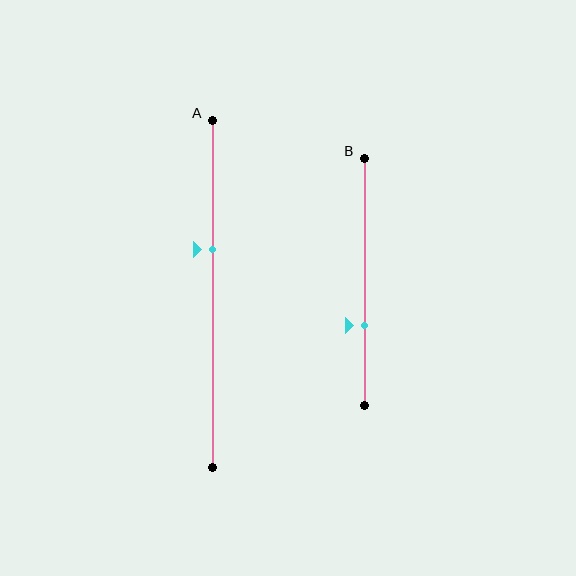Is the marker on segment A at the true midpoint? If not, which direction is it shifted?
No, the marker on segment A is shifted upward by about 13% of the segment length.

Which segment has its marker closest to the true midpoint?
Segment A has its marker closest to the true midpoint.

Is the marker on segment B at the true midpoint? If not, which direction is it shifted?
No, the marker on segment B is shifted downward by about 18% of the segment length.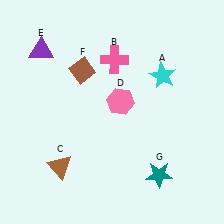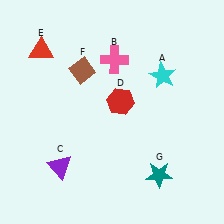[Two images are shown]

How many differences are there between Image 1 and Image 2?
There are 3 differences between the two images.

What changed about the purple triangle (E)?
In Image 1, E is purple. In Image 2, it changed to red.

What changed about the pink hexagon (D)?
In Image 1, D is pink. In Image 2, it changed to red.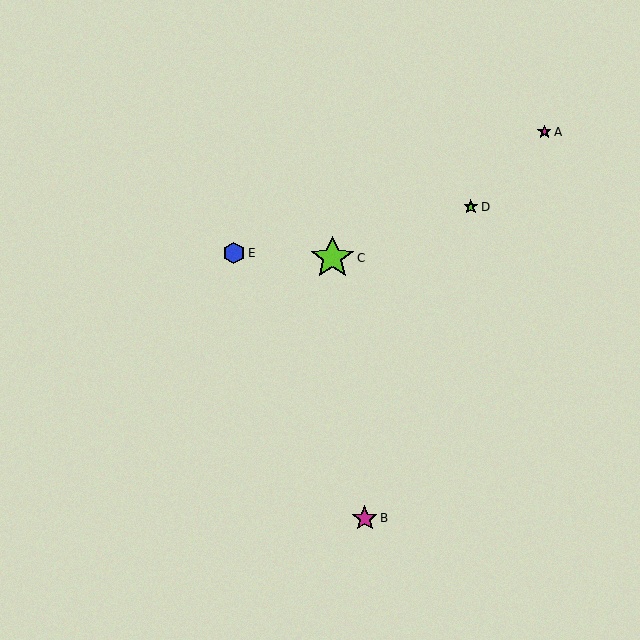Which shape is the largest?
The lime star (labeled C) is the largest.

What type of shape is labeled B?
Shape B is a magenta star.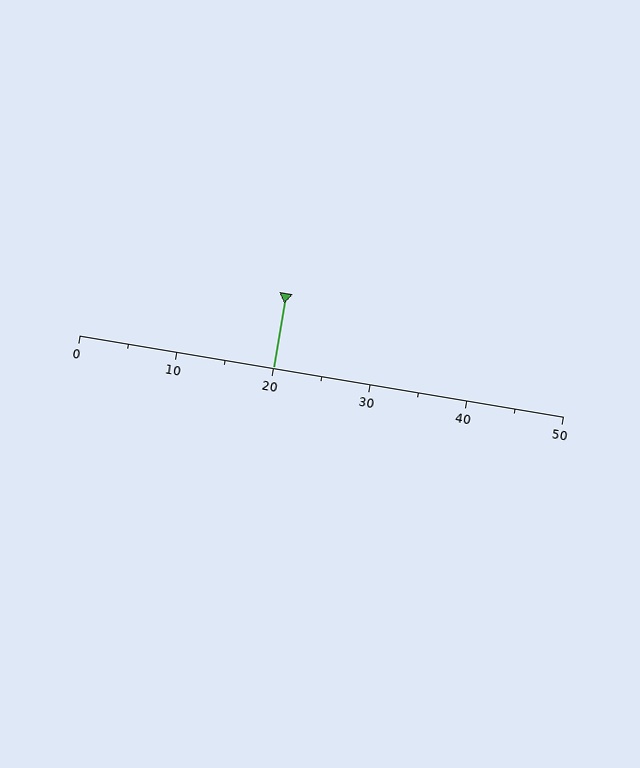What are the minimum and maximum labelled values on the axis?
The axis runs from 0 to 50.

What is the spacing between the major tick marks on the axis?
The major ticks are spaced 10 apart.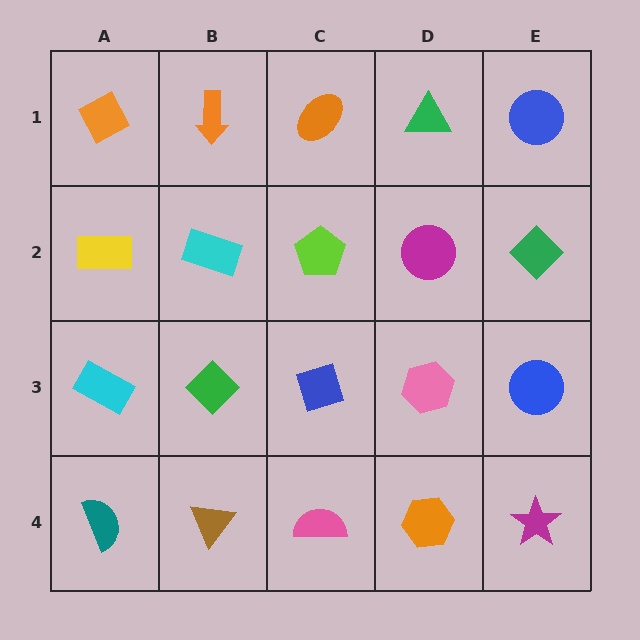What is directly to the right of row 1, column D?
A blue circle.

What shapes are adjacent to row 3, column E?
A green diamond (row 2, column E), a magenta star (row 4, column E), a pink hexagon (row 3, column D).